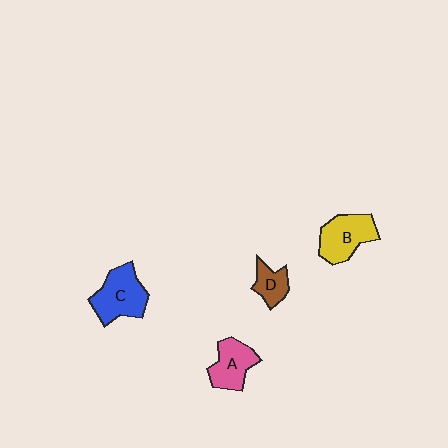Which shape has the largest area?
Shape C (blue).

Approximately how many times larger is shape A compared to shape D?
Approximately 1.5 times.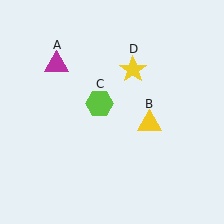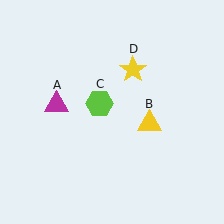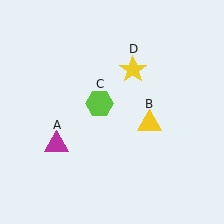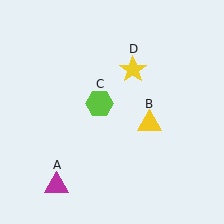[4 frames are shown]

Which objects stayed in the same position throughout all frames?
Yellow triangle (object B) and lime hexagon (object C) and yellow star (object D) remained stationary.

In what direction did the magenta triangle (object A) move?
The magenta triangle (object A) moved down.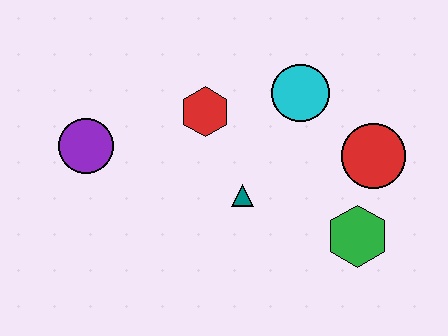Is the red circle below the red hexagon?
Yes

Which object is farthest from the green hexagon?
The purple circle is farthest from the green hexagon.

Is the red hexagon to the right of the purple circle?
Yes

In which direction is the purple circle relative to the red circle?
The purple circle is to the left of the red circle.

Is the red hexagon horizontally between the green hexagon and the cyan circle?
No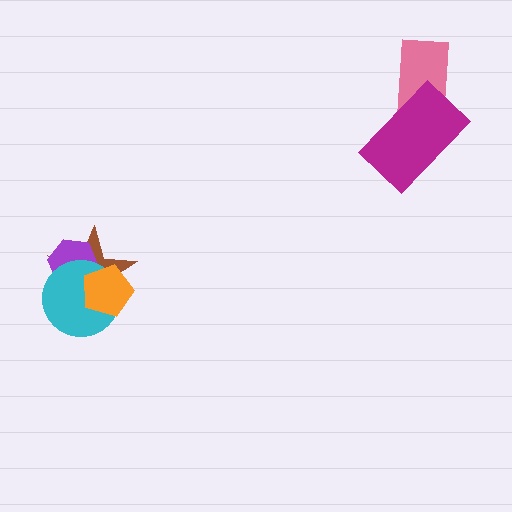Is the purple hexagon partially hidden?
Yes, it is partially covered by another shape.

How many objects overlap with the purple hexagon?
3 objects overlap with the purple hexagon.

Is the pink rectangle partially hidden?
Yes, it is partially covered by another shape.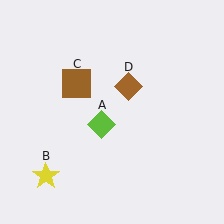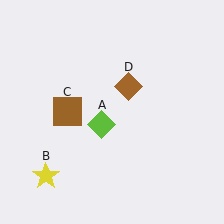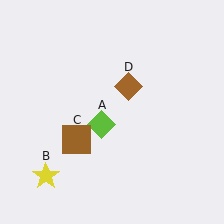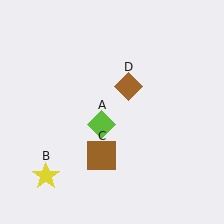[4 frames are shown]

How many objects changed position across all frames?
1 object changed position: brown square (object C).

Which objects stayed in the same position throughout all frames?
Lime diamond (object A) and yellow star (object B) and brown diamond (object D) remained stationary.